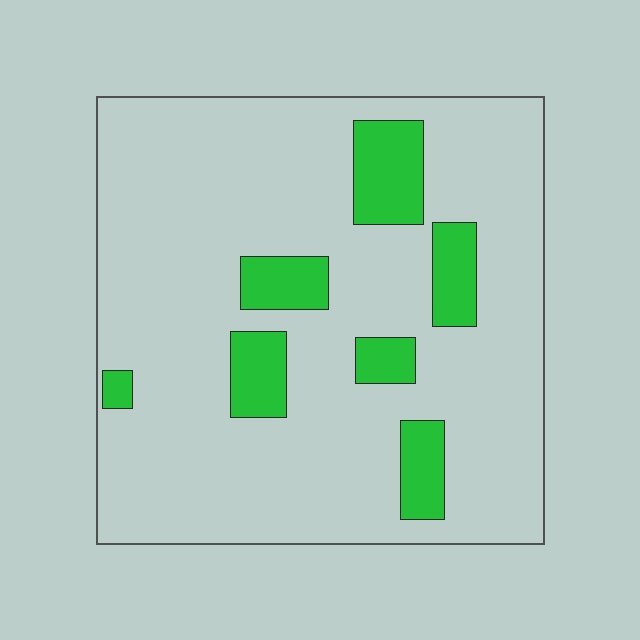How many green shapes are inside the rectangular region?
7.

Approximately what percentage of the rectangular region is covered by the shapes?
Approximately 15%.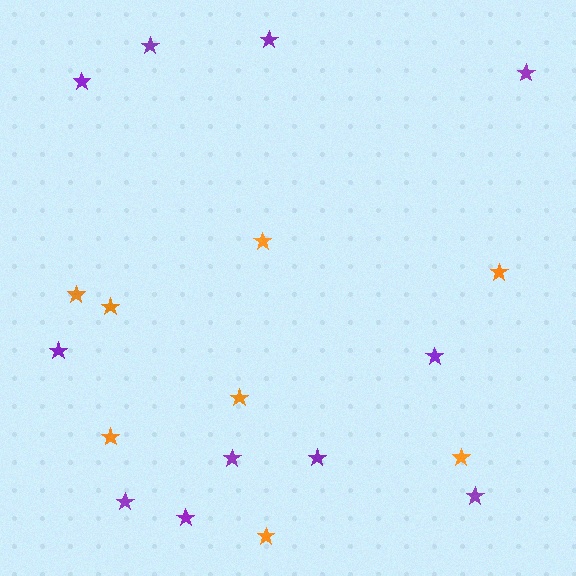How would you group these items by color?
There are 2 groups: one group of orange stars (8) and one group of purple stars (11).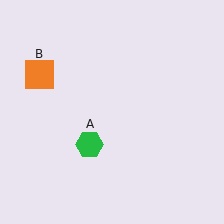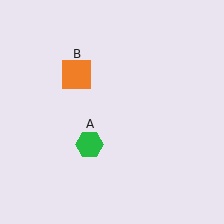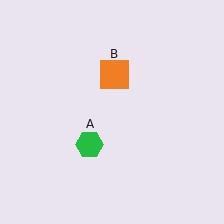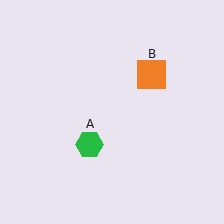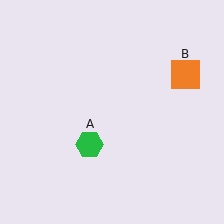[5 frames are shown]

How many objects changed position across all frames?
1 object changed position: orange square (object B).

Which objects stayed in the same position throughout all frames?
Green hexagon (object A) remained stationary.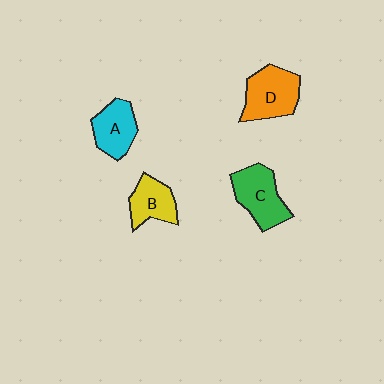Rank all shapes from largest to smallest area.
From largest to smallest: D (orange), C (green), A (cyan), B (yellow).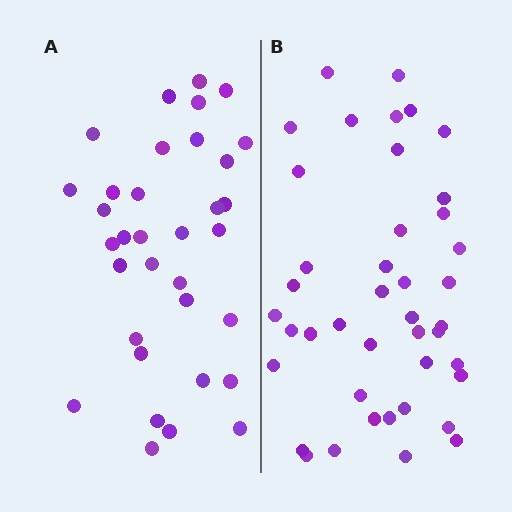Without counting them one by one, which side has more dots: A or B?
Region B (the right region) has more dots.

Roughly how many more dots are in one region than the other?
Region B has roughly 8 or so more dots than region A.